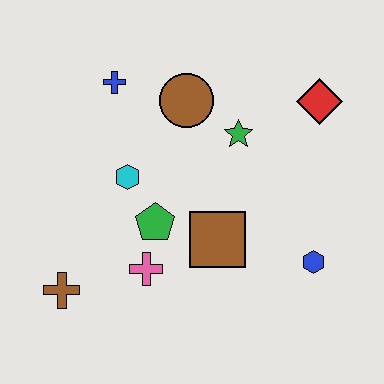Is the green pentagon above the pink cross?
Yes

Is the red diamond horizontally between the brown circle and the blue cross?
No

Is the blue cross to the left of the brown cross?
No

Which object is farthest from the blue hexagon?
The blue cross is farthest from the blue hexagon.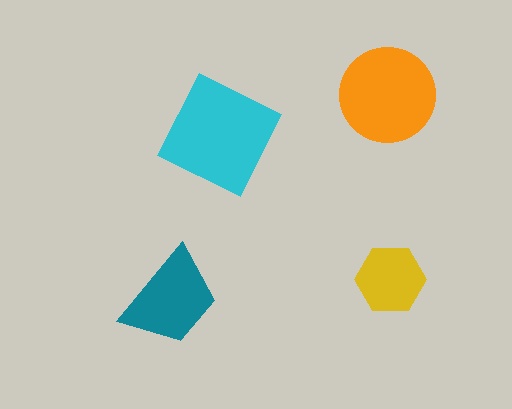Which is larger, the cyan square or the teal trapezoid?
The cyan square.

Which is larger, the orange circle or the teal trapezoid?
The orange circle.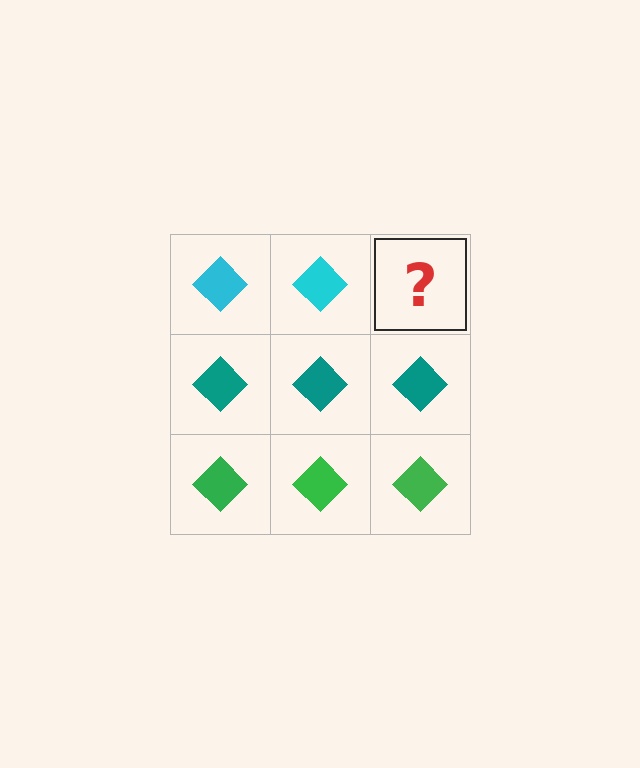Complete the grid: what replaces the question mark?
The question mark should be replaced with a cyan diamond.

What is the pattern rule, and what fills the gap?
The rule is that each row has a consistent color. The gap should be filled with a cyan diamond.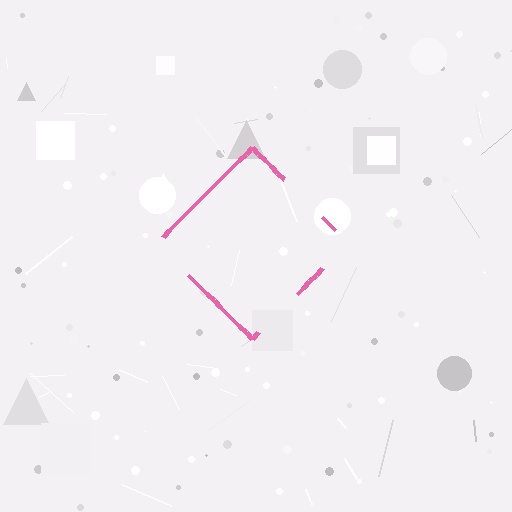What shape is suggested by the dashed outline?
The dashed outline suggests a diamond.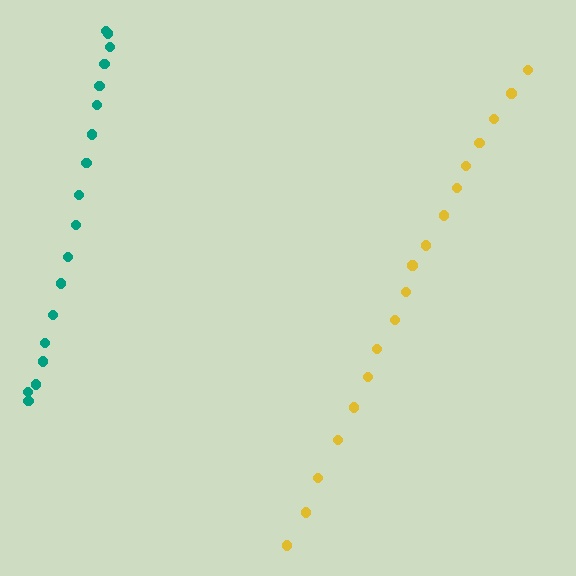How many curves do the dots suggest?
There are 2 distinct paths.